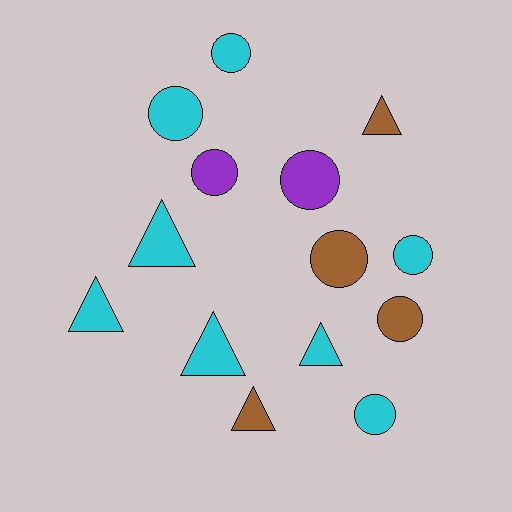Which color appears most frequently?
Cyan, with 8 objects.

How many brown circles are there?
There are 2 brown circles.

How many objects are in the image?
There are 14 objects.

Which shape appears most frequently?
Circle, with 8 objects.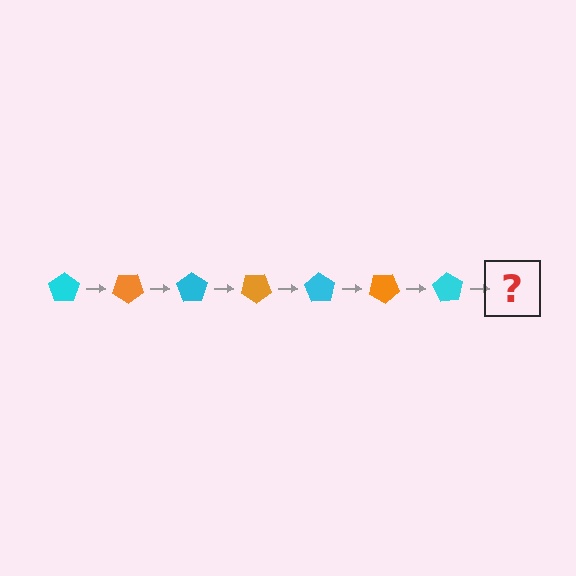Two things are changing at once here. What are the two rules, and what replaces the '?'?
The two rules are that it rotates 35 degrees each step and the color cycles through cyan and orange. The '?' should be an orange pentagon, rotated 245 degrees from the start.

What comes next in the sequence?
The next element should be an orange pentagon, rotated 245 degrees from the start.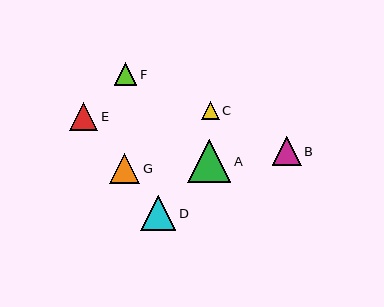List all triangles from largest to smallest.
From largest to smallest: A, D, G, E, B, F, C.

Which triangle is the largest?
Triangle A is the largest with a size of approximately 43 pixels.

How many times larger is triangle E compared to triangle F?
Triangle E is approximately 1.3 times the size of triangle F.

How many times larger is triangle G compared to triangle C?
Triangle G is approximately 1.7 times the size of triangle C.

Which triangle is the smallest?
Triangle C is the smallest with a size of approximately 18 pixels.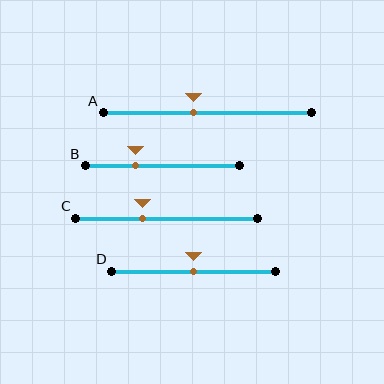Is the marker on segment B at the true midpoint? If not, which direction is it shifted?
No, the marker on segment B is shifted to the left by about 17% of the segment length.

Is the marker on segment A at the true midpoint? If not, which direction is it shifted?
No, the marker on segment A is shifted to the left by about 6% of the segment length.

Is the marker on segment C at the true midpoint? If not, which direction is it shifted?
No, the marker on segment C is shifted to the left by about 13% of the segment length.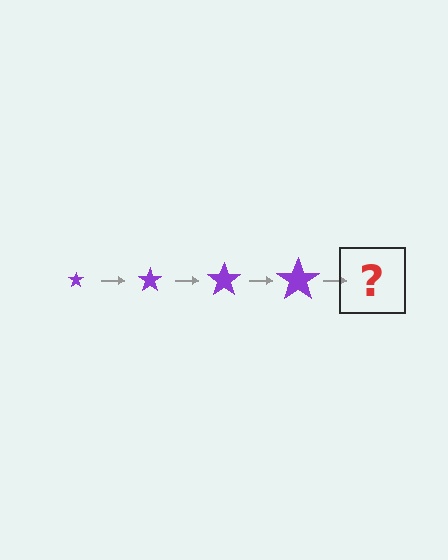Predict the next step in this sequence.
The next step is a purple star, larger than the previous one.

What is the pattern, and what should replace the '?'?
The pattern is that the star gets progressively larger each step. The '?' should be a purple star, larger than the previous one.